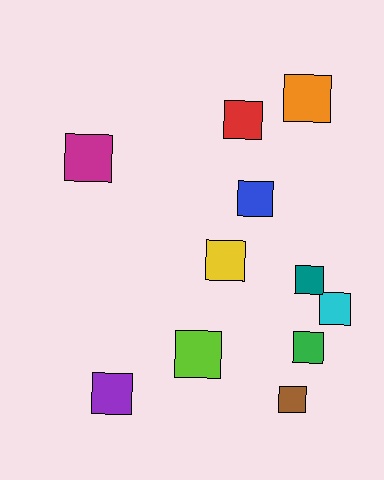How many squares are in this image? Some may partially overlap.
There are 11 squares.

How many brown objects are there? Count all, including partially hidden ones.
There is 1 brown object.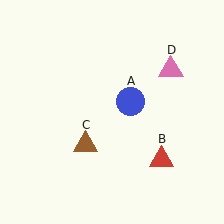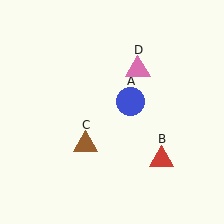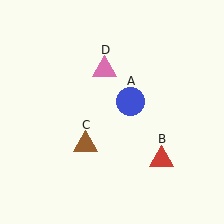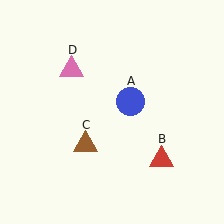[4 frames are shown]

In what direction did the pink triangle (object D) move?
The pink triangle (object D) moved left.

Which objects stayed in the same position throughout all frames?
Blue circle (object A) and red triangle (object B) and brown triangle (object C) remained stationary.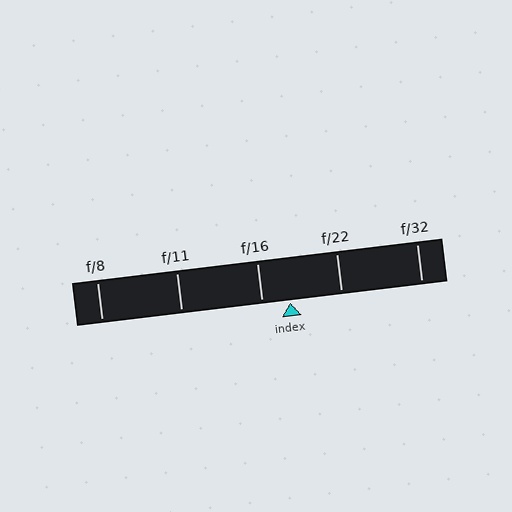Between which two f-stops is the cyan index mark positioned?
The index mark is between f/16 and f/22.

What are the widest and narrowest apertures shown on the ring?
The widest aperture shown is f/8 and the narrowest is f/32.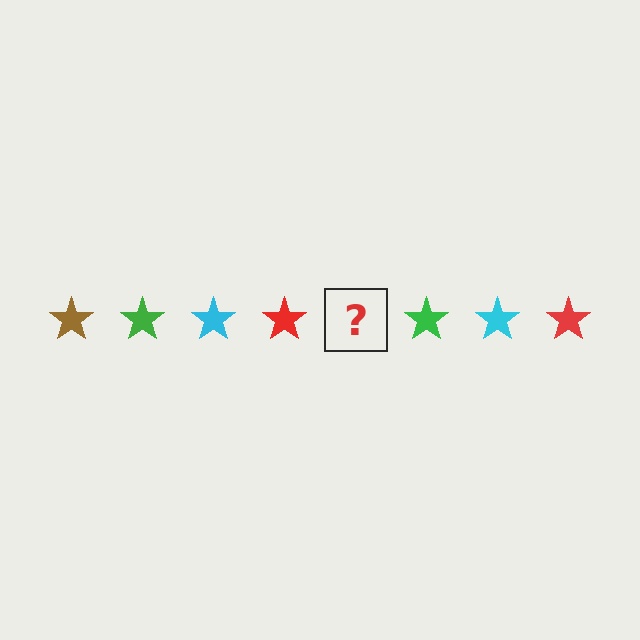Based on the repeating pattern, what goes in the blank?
The blank should be a brown star.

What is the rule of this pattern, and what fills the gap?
The rule is that the pattern cycles through brown, green, cyan, red stars. The gap should be filled with a brown star.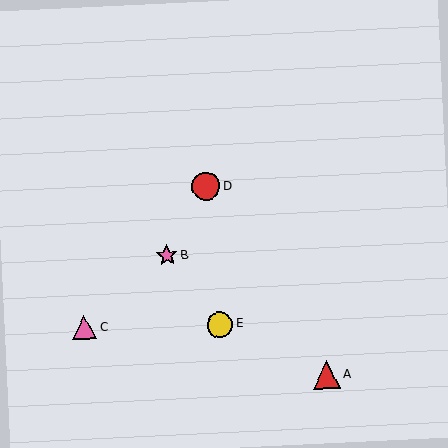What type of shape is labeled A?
Shape A is a red triangle.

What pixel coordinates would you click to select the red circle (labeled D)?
Click at (206, 187) to select the red circle D.